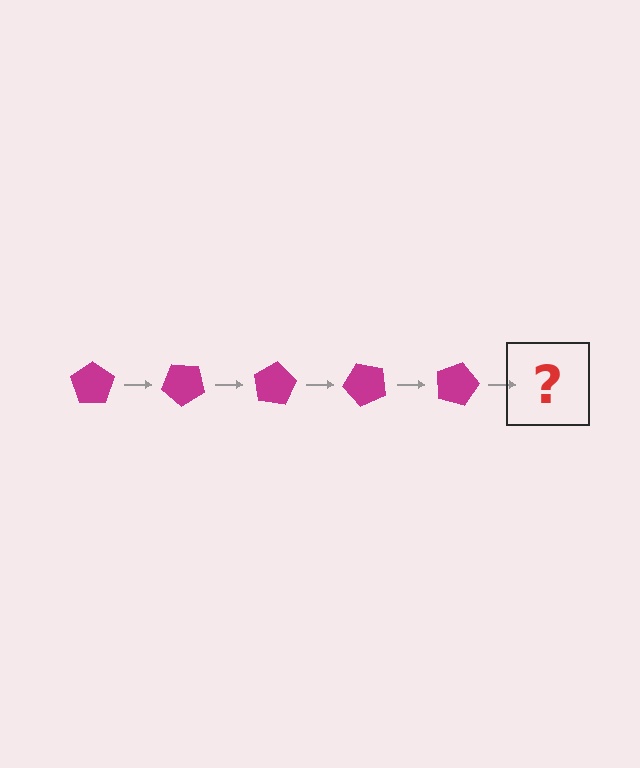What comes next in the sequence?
The next element should be a magenta pentagon rotated 200 degrees.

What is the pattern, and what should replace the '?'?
The pattern is that the pentagon rotates 40 degrees each step. The '?' should be a magenta pentagon rotated 200 degrees.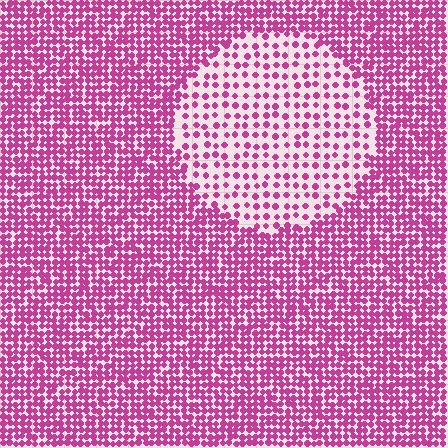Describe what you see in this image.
The image contains small magenta elements arranged at two different densities. A circle-shaped region is visible where the elements are less densely packed than the surrounding area.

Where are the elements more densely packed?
The elements are more densely packed outside the circle boundary.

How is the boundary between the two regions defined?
The boundary is defined by a change in element density (approximately 2.4x ratio). All elements are the same color, size, and shape.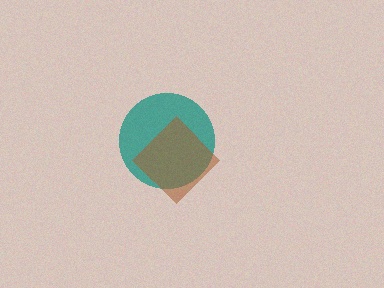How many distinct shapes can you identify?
There are 2 distinct shapes: a teal circle, a brown diamond.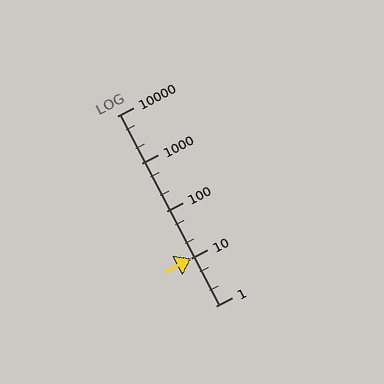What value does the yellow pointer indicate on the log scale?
The pointer indicates approximately 9.9.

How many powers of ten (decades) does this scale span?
The scale spans 4 decades, from 1 to 10000.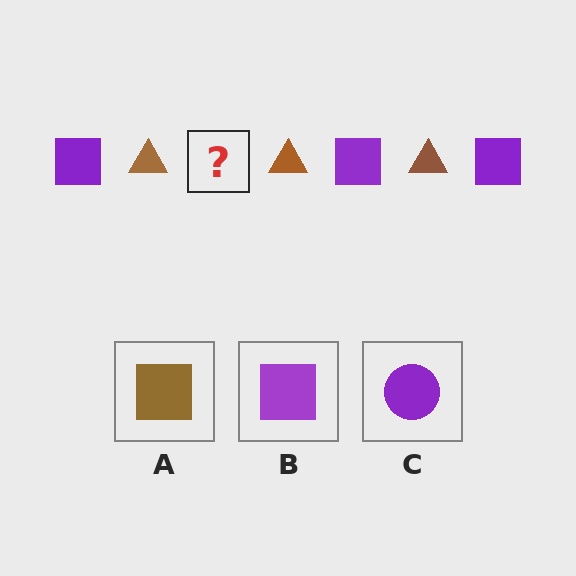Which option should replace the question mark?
Option B.